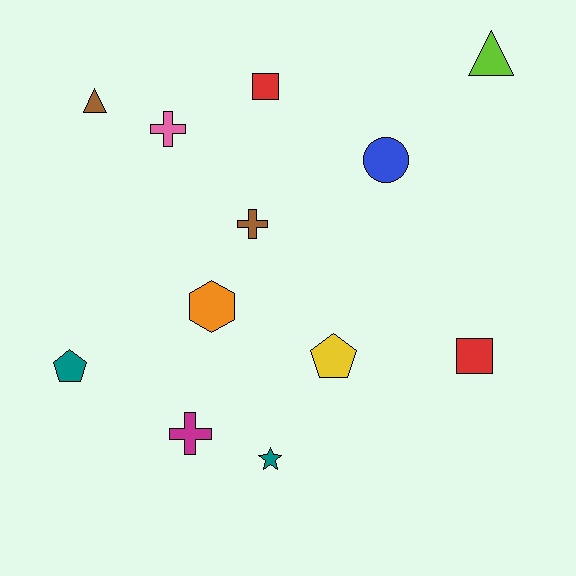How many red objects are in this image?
There are 2 red objects.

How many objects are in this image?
There are 12 objects.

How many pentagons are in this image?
There are 2 pentagons.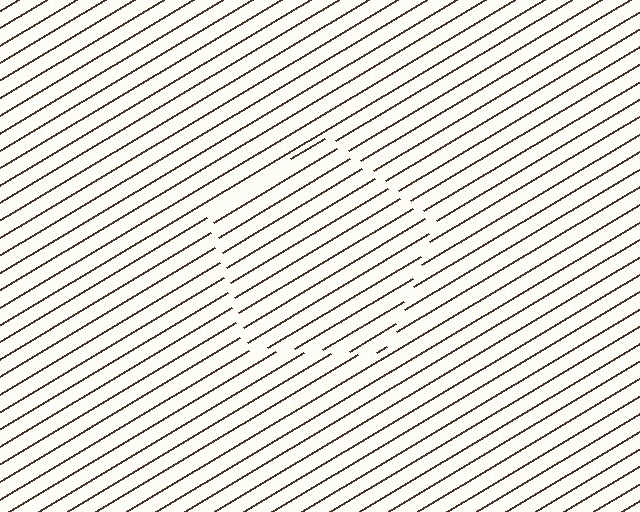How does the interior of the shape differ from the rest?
The interior of the shape contains the same grating, shifted by half a period — the contour is defined by the phase discontinuity where line-ends from the inner and outer gratings abut.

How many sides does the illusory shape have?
5 sides — the line-ends trace a pentagon.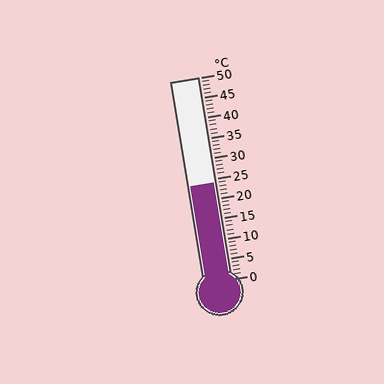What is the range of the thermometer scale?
The thermometer scale ranges from 0°C to 50°C.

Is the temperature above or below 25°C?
The temperature is below 25°C.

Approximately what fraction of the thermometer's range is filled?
The thermometer is filled to approximately 50% of its range.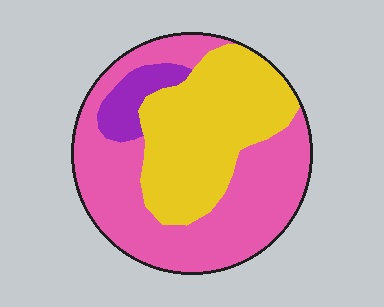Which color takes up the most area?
Pink, at roughly 55%.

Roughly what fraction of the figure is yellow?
Yellow covers 39% of the figure.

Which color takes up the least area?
Purple, at roughly 10%.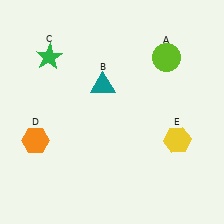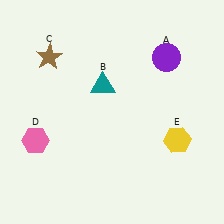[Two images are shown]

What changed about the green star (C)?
In Image 1, C is green. In Image 2, it changed to brown.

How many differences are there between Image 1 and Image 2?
There are 3 differences between the two images.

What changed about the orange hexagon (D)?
In Image 1, D is orange. In Image 2, it changed to pink.